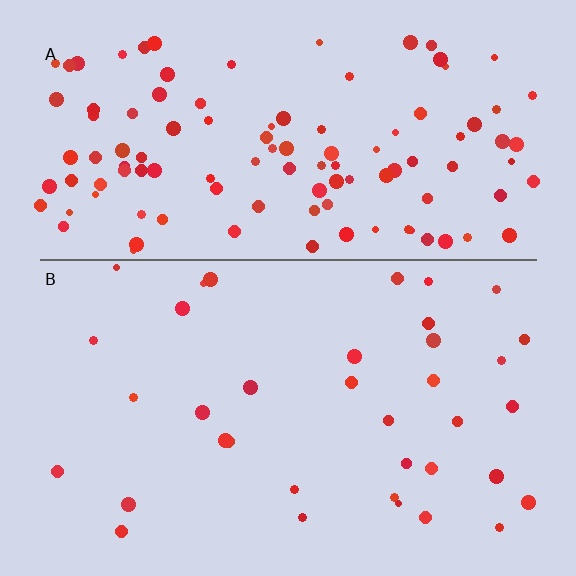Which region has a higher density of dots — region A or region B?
A (the top).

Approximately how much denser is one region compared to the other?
Approximately 3.1× — region A over region B.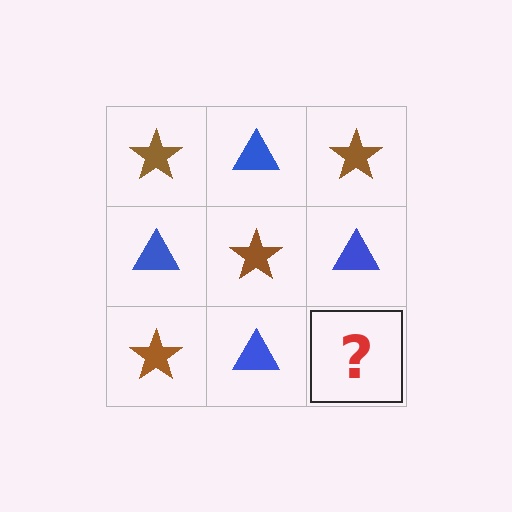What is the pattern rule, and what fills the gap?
The rule is that it alternates brown star and blue triangle in a checkerboard pattern. The gap should be filled with a brown star.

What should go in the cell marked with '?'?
The missing cell should contain a brown star.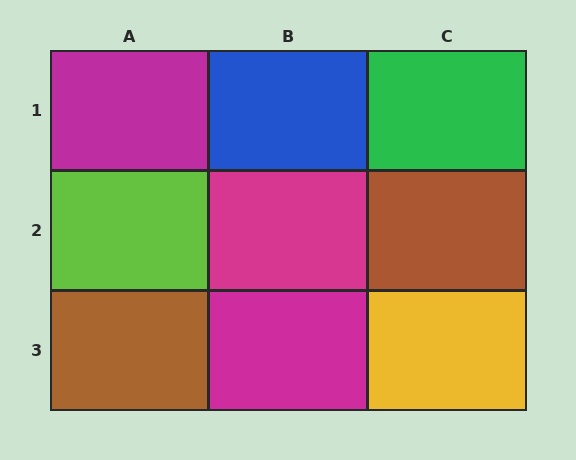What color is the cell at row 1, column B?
Blue.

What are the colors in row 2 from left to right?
Lime, magenta, brown.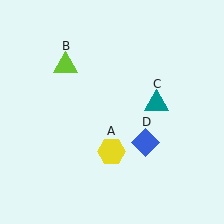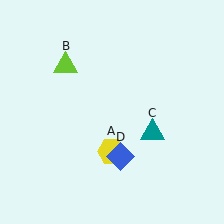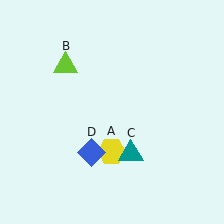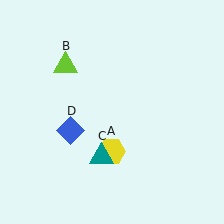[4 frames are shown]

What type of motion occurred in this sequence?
The teal triangle (object C), blue diamond (object D) rotated clockwise around the center of the scene.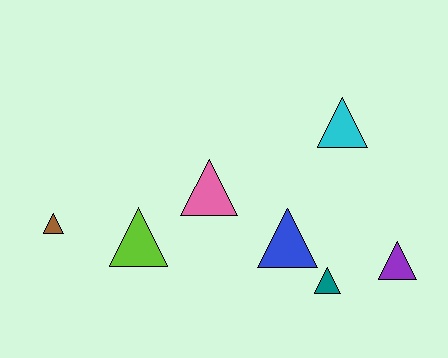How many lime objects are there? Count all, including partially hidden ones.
There is 1 lime object.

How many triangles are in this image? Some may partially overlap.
There are 7 triangles.